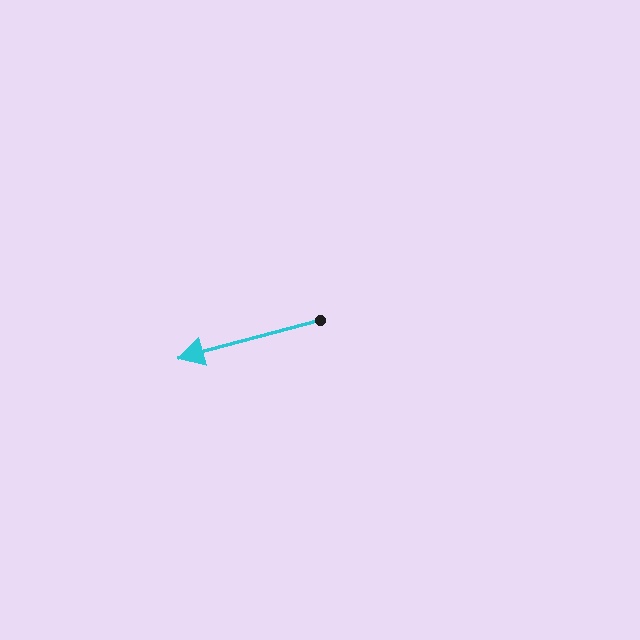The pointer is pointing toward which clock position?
Roughly 8 o'clock.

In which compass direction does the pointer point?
West.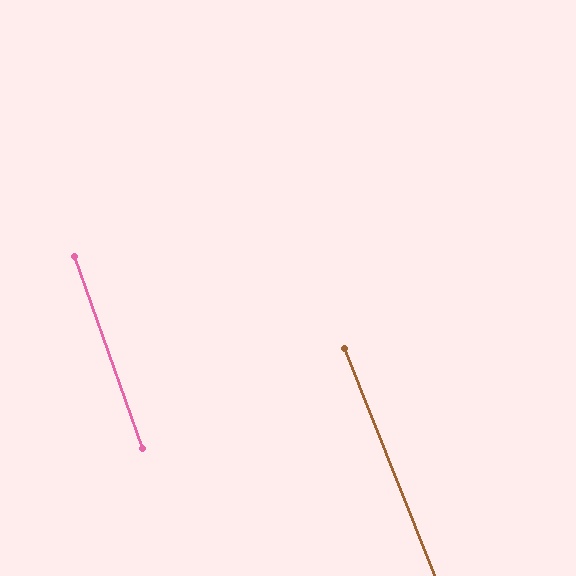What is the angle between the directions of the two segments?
Approximately 2 degrees.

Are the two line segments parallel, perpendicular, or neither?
Parallel — their directions differ by only 2.0°.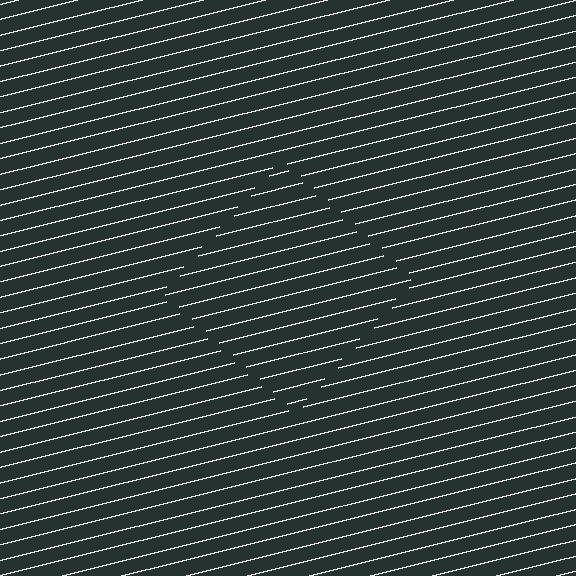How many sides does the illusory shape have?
4 sides — the line-ends trace a square.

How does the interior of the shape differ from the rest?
The interior of the shape contains the same grating, shifted by half a period — the contour is defined by the phase discontinuity where line-ends from the inner and outer gratings abut.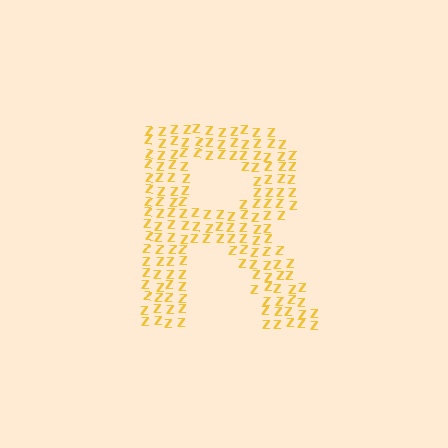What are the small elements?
The small elements are letter Z's.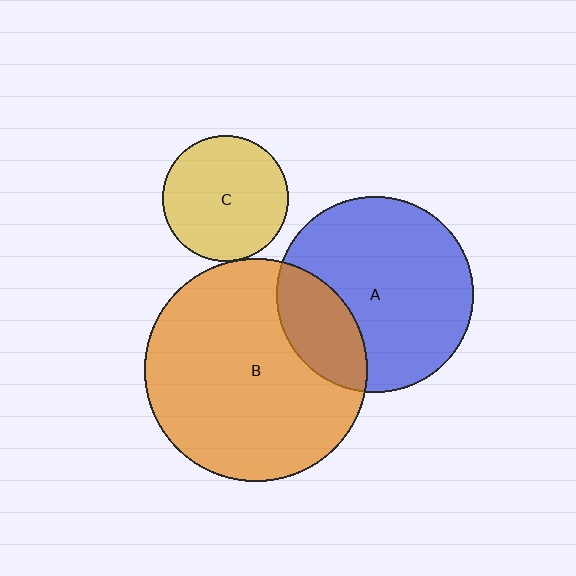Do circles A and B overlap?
Yes.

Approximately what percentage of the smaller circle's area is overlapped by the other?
Approximately 25%.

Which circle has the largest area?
Circle B (orange).